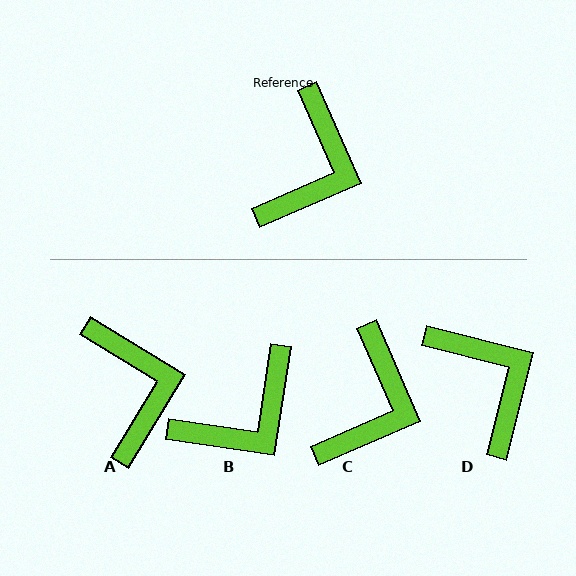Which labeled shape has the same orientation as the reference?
C.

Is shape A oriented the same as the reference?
No, it is off by about 35 degrees.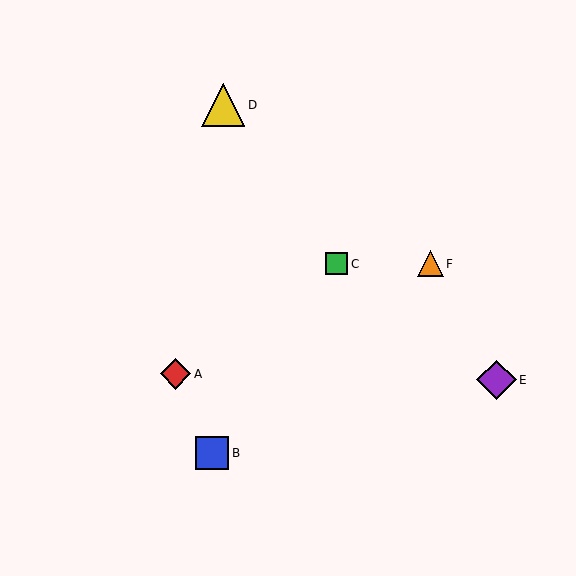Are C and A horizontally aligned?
No, C is at y≈264 and A is at y≈374.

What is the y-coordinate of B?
Object B is at y≈453.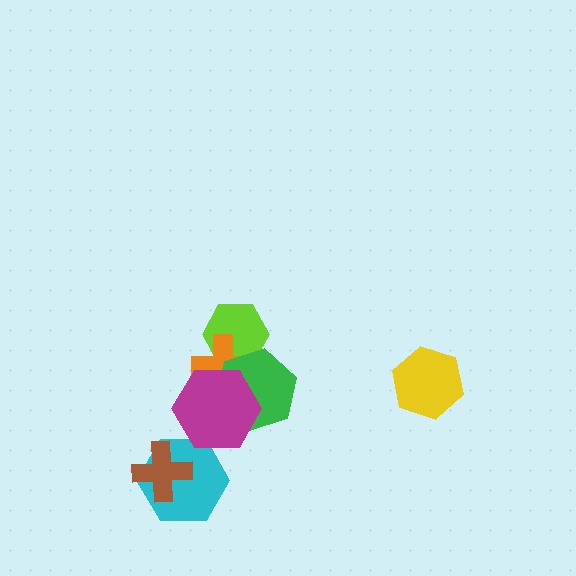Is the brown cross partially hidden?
No, no other shape covers it.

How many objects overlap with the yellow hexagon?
0 objects overlap with the yellow hexagon.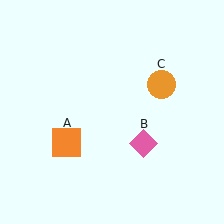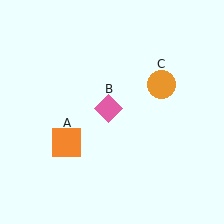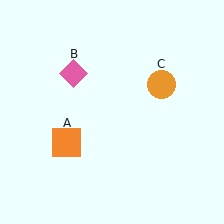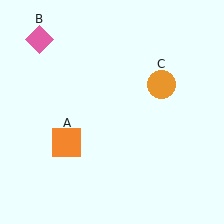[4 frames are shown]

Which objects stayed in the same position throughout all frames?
Orange square (object A) and orange circle (object C) remained stationary.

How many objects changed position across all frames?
1 object changed position: pink diamond (object B).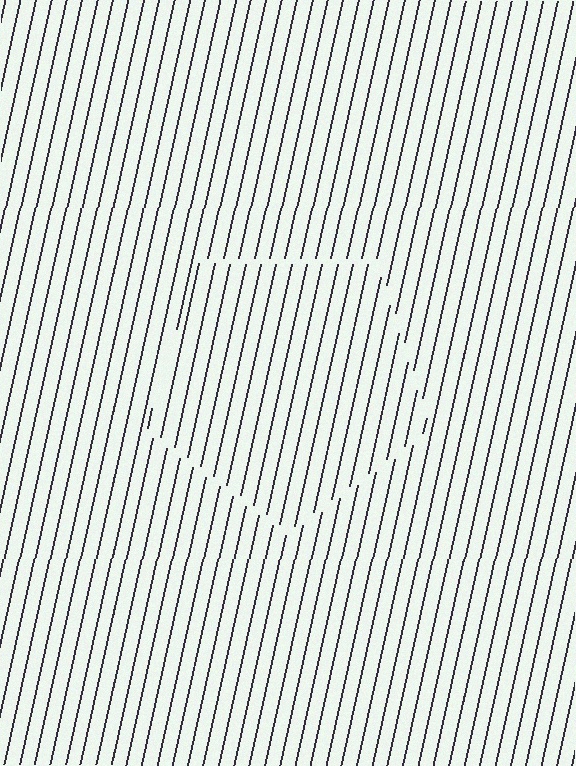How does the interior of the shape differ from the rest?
The interior of the shape contains the same grating, shifted by half a period — the contour is defined by the phase discontinuity where line-ends from the inner and outer gratings abut.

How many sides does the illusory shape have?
5 sides — the line-ends trace a pentagon.